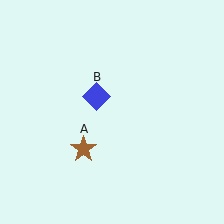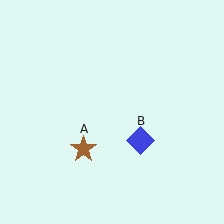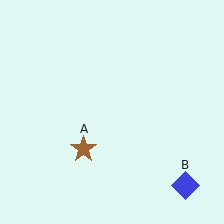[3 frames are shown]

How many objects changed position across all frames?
1 object changed position: blue diamond (object B).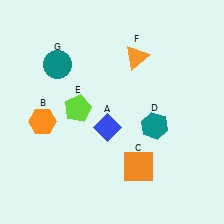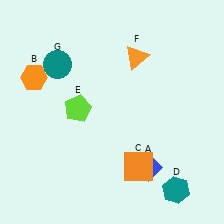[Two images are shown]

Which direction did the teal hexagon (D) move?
The teal hexagon (D) moved down.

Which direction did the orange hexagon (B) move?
The orange hexagon (B) moved up.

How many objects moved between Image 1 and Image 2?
3 objects moved between the two images.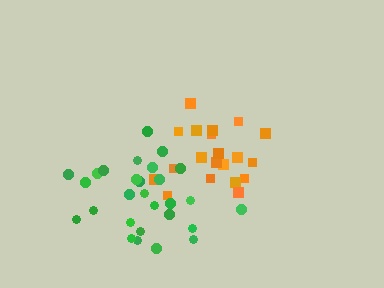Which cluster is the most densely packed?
Orange.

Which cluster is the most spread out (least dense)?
Green.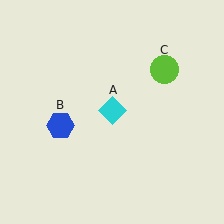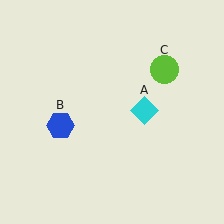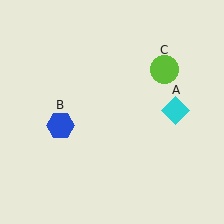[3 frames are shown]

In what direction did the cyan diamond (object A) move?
The cyan diamond (object A) moved right.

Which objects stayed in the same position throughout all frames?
Blue hexagon (object B) and lime circle (object C) remained stationary.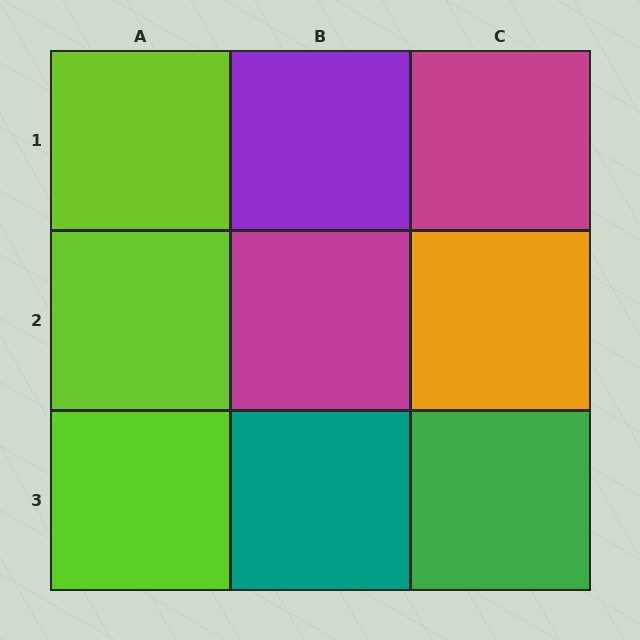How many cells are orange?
1 cell is orange.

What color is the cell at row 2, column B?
Magenta.